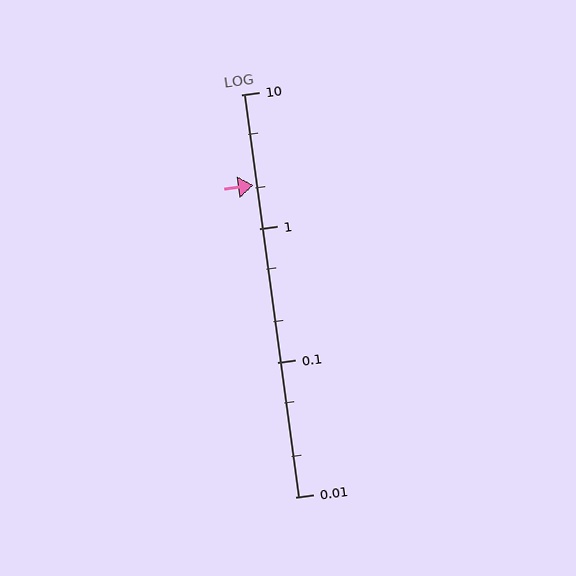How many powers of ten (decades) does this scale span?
The scale spans 3 decades, from 0.01 to 10.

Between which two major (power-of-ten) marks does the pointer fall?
The pointer is between 1 and 10.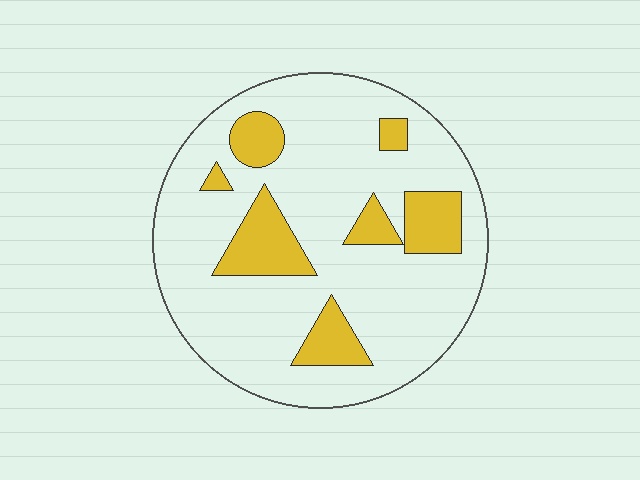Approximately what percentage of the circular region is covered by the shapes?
Approximately 20%.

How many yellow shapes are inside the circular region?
7.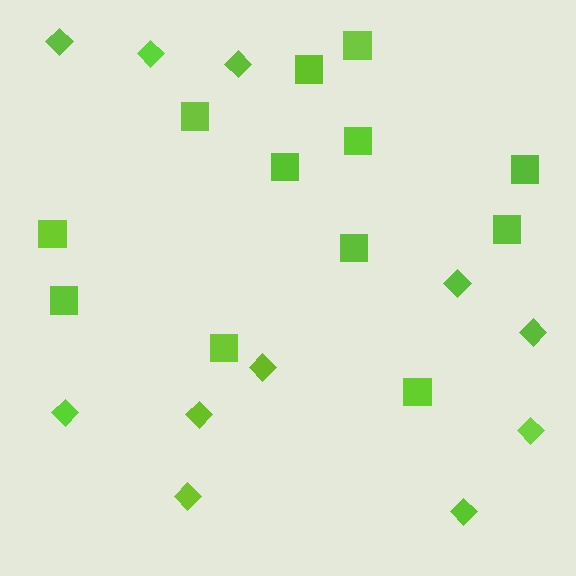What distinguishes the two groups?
There are 2 groups: one group of diamonds (11) and one group of squares (12).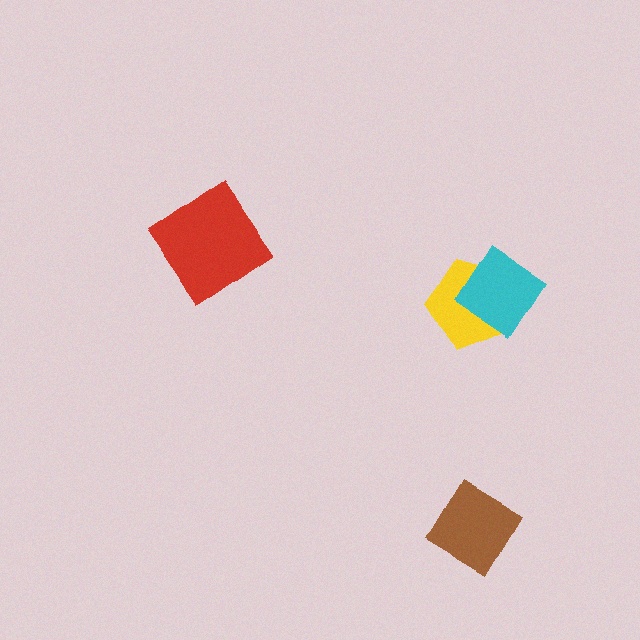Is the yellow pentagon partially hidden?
Yes, it is partially covered by another shape.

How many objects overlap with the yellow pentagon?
1 object overlaps with the yellow pentagon.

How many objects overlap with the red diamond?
0 objects overlap with the red diamond.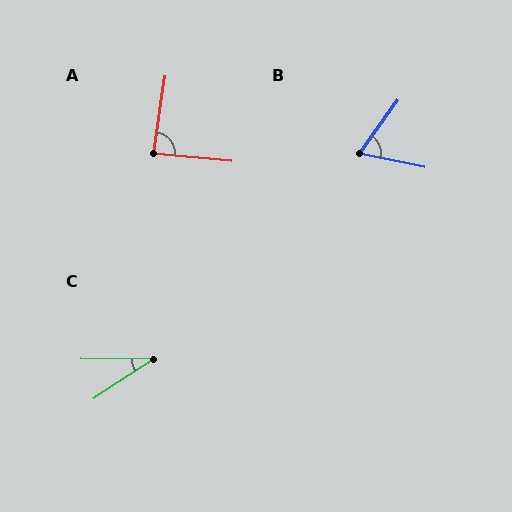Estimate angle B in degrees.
Approximately 66 degrees.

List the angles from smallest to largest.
C (33°), B (66°), A (87°).